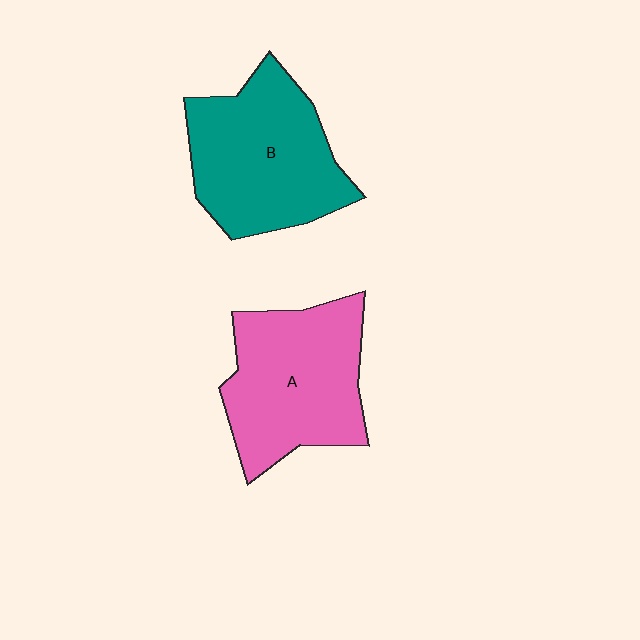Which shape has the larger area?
Shape B (teal).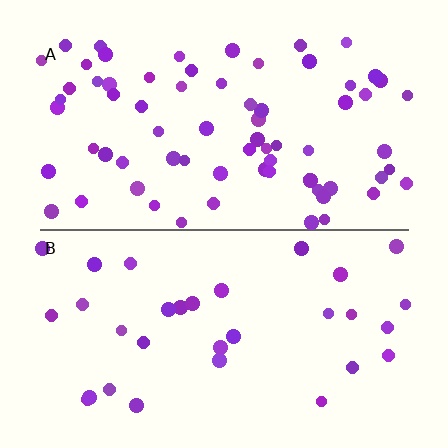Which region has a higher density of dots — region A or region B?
A (the top).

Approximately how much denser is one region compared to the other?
Approximately 2.3× — region A over region B.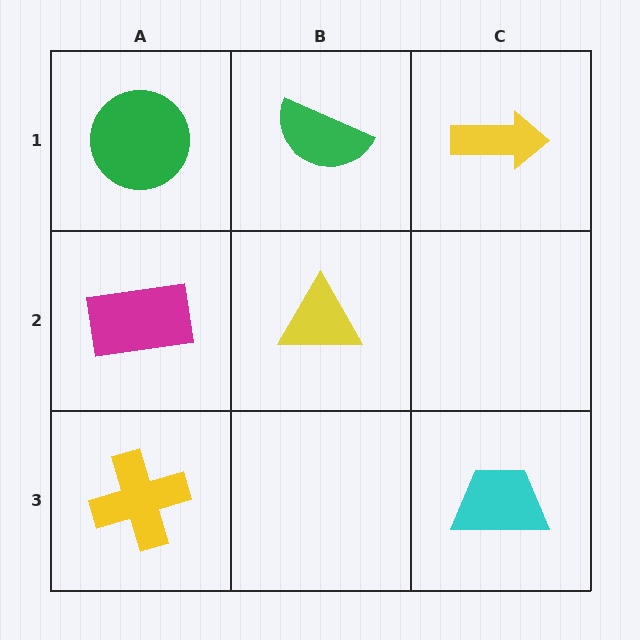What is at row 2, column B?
A yellow triangle.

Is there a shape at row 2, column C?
No, that cell is empty.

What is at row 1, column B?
A green semicircle.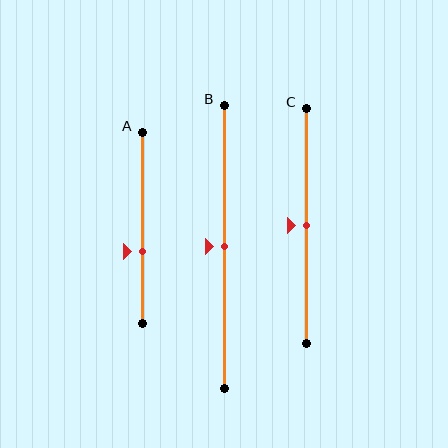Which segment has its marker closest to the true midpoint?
Segment B has its marker closest to the true midpoint.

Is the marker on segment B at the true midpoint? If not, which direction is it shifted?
Yes, the marker on segment B is at the true midpoint.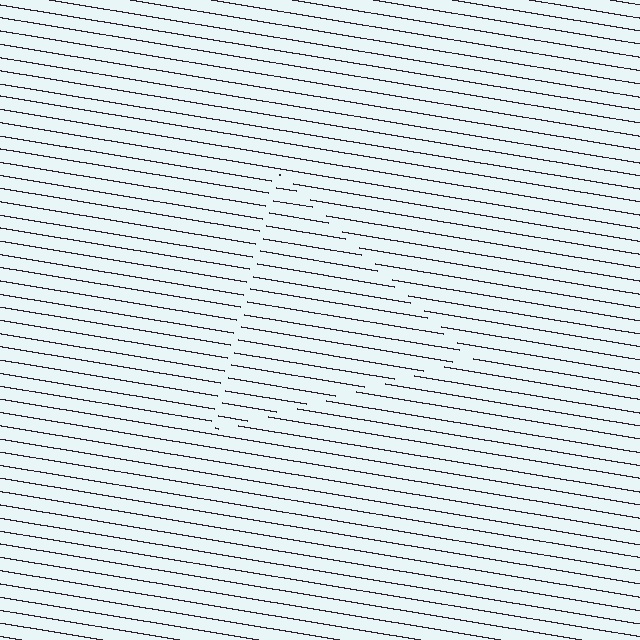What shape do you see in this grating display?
An illusory triangle. The interior of the shape contains the same grating, shifted by half a period — the contour is defined by the phase discontinuity where line-ends from the inner and outer gratings abut.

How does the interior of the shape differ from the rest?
The interior of the shape contains the same grating, shifted by half a period — the contour is defined by the phase discontinuity where line-ends from the inner and outer gratings abut.